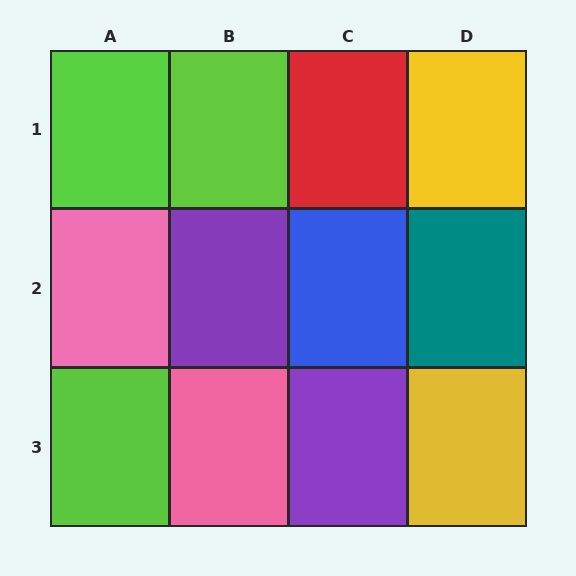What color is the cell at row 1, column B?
Lime.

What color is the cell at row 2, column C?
Blue.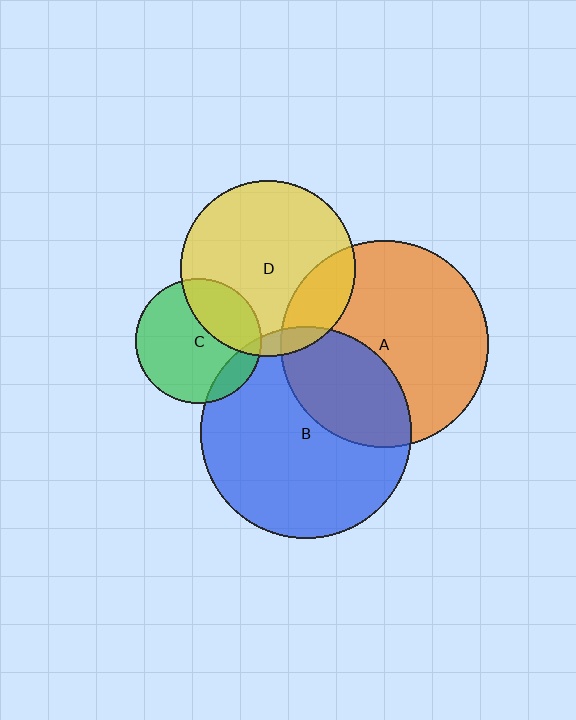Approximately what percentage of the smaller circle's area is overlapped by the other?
Approximately 35%.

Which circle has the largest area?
Circle B (blue).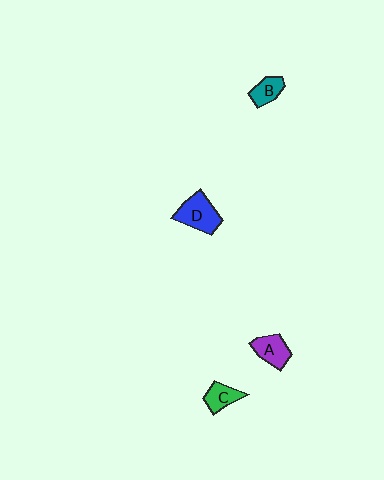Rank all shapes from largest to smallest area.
From largest to smallest: D (blue), A (purple), C (green), B (teal).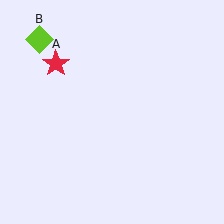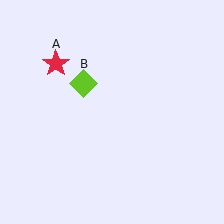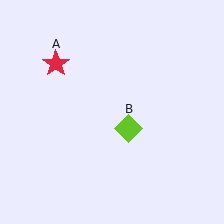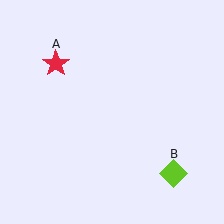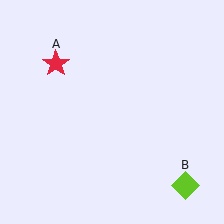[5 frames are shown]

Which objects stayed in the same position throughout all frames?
Red star (object A) remained stationary.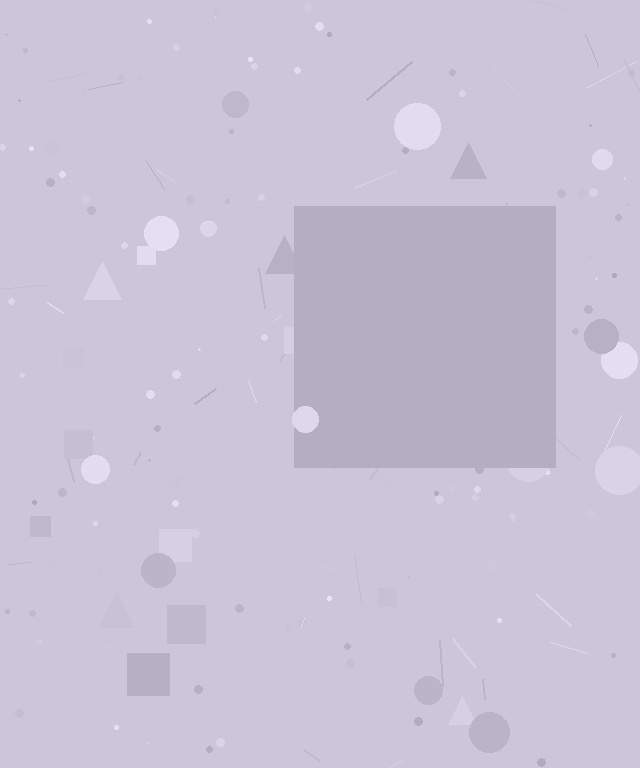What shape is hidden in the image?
A square is hidden in the image.